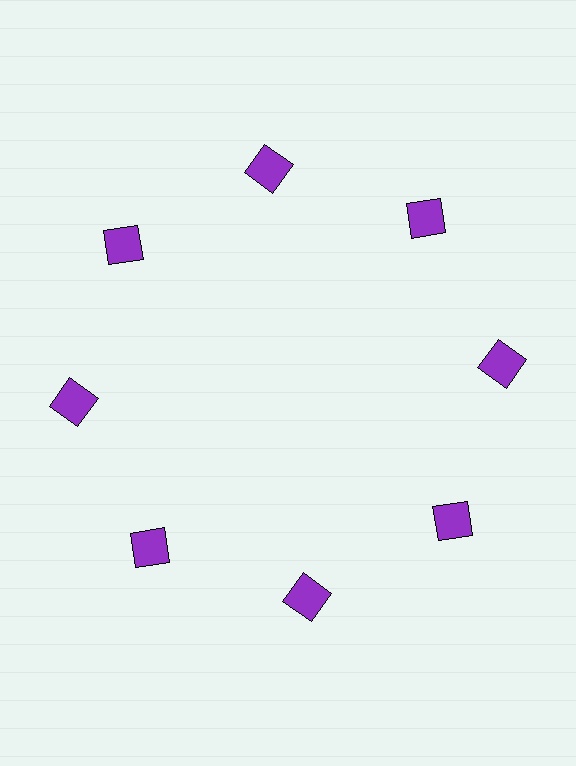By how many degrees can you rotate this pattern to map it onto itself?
The pattern maps onto itself every 45 degrees of rotation.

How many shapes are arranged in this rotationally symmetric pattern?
There are 8 shapes, arranged in 8 groups of 1.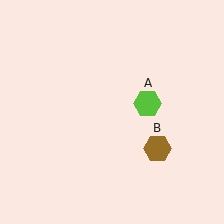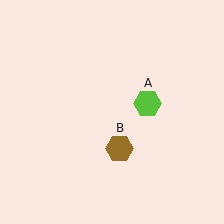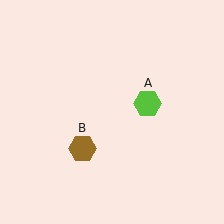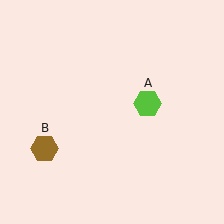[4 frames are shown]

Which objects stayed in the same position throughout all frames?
Lime hexagon (object A) remained stationary.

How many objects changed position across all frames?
1 object changed position: brown hexagon (object B).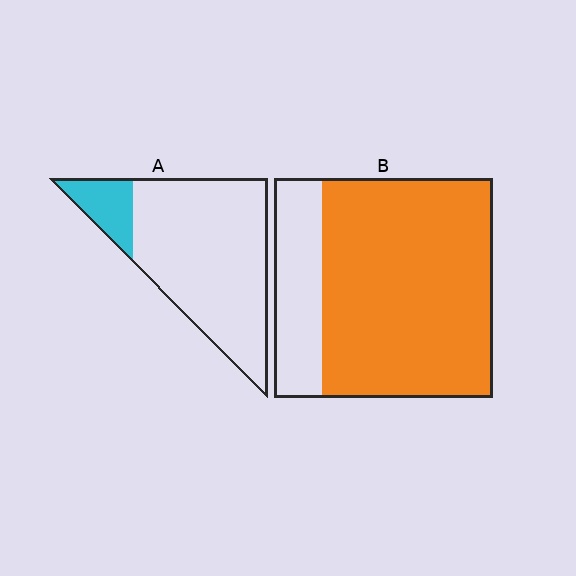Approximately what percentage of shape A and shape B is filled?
A is approximately 15% and B is approximately 80%.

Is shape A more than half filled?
No.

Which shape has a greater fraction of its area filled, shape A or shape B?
Shape B.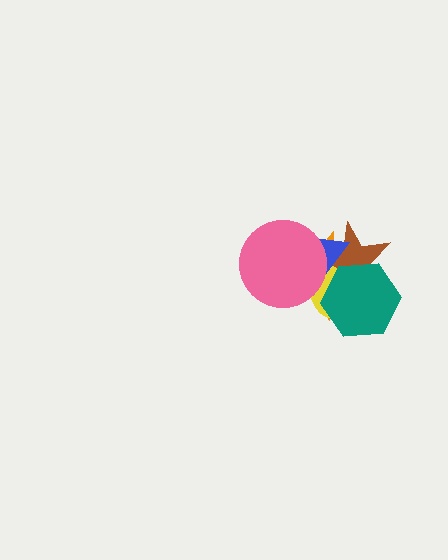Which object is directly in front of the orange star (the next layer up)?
The yellow ellipse is directly in front of the orange star.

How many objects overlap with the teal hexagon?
4 objects overlap with the teal hexagon.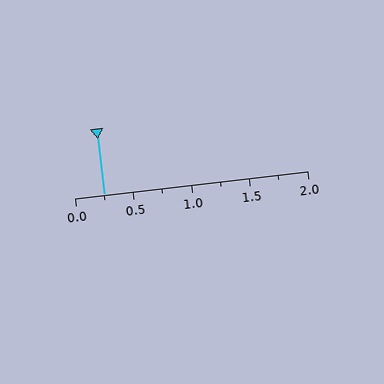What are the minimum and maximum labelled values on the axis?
The axis runs from 0.0 to 2.0.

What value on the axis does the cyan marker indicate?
The marker indicates approximately 0.25.